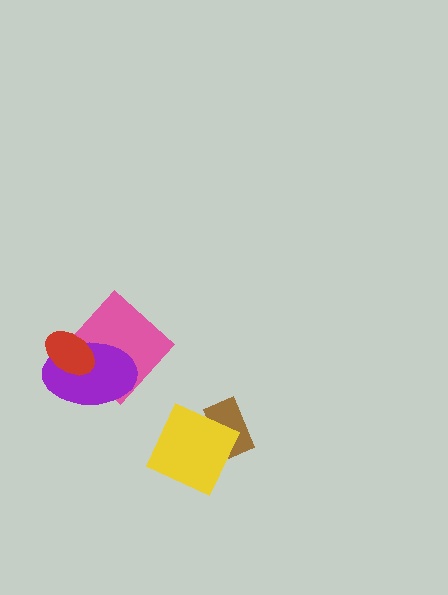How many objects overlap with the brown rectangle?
1 object overlaps with the brown rectangle.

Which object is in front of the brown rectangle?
The yellow square is in front of the brown rectangle.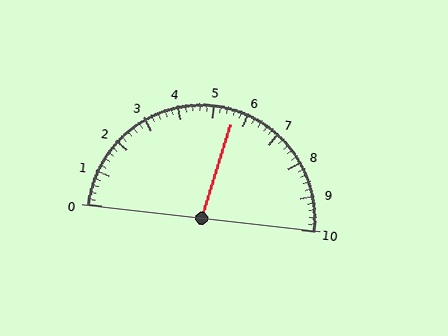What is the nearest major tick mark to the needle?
The nearest major tick mark is 6.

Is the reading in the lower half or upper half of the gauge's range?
The reading is in the upper half of the range (0 to 10).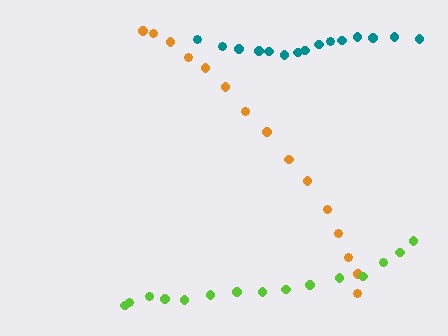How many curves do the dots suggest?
There are 3 distinct paths.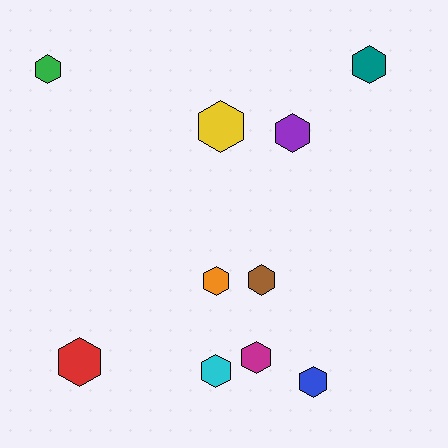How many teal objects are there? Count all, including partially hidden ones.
There is 1 teal object.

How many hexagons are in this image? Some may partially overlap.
There are 10 hexagons.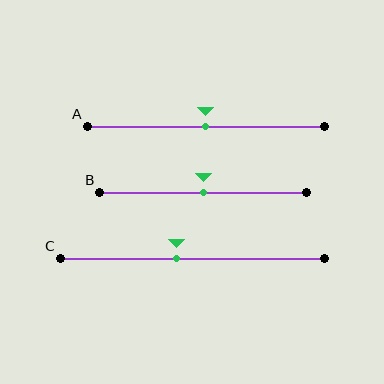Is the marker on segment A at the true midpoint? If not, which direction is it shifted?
Yes, the marker on segment A is at the true midpoint.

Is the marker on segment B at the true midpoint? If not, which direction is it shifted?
Yes, the marker on segment B is at the true midpoint.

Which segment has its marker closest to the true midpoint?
Segment A has its marker closest to the true midpoint.